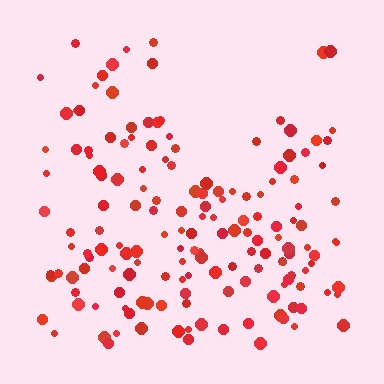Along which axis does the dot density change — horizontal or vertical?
Vertical.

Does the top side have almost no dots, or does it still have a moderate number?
Still a moderate number, just noticeably fewer than the bottom.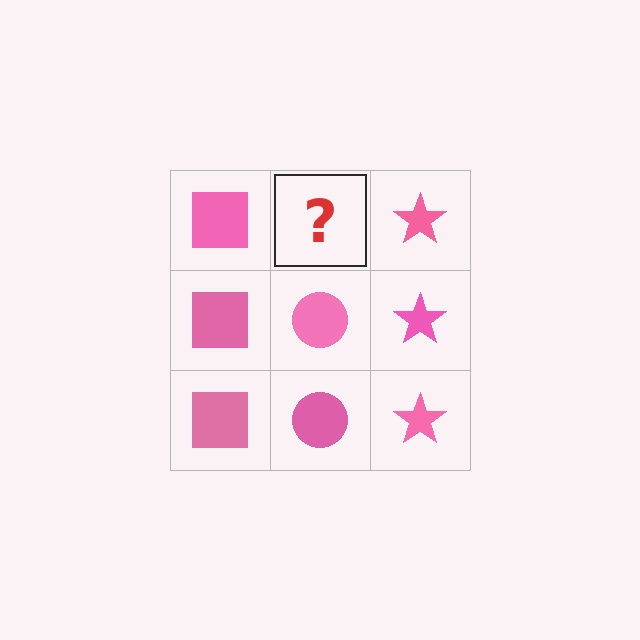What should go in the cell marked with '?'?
The missing cell should contain a pink circle.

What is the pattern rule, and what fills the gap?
The rule is that each column has a consistent shape. The gap should be filled with a pink circle.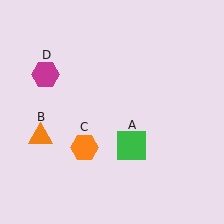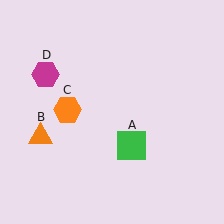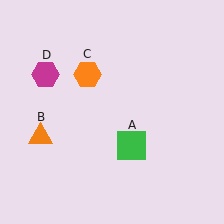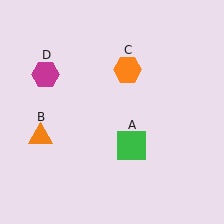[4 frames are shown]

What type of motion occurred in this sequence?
The orange hexagon (object C) rotated clockwise around the center of the scene.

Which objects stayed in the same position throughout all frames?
Green square (object A) and orange triangle (object B) and magenta hexagon (object D) remained stationary.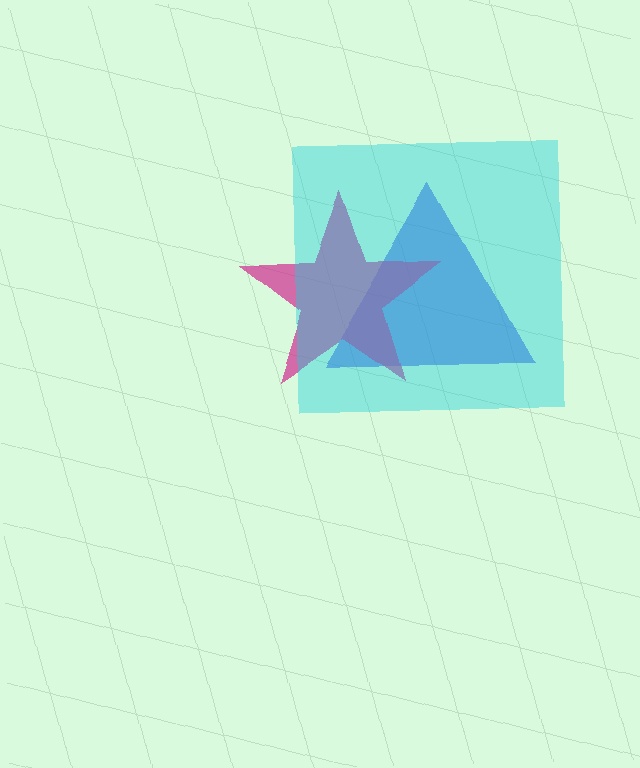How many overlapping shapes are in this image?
There are 3 overlapping shapes in the image.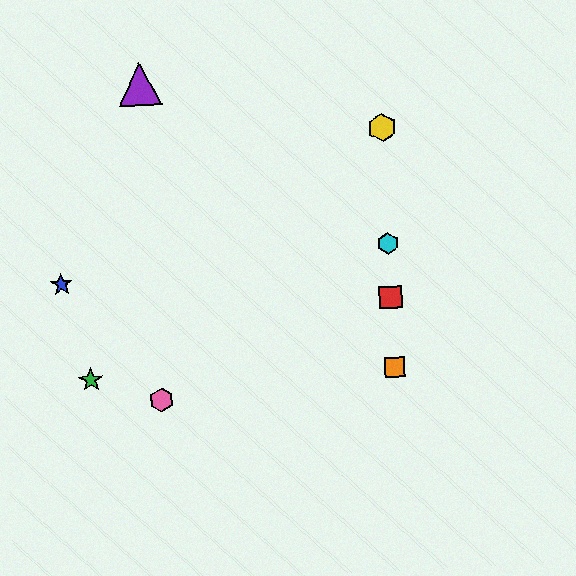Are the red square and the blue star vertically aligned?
No, the red square is at x≈391 and the blue star is at x≈61.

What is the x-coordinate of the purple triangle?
The purple triangle is at x≈140.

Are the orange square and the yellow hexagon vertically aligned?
Yes, both are at x≈394.